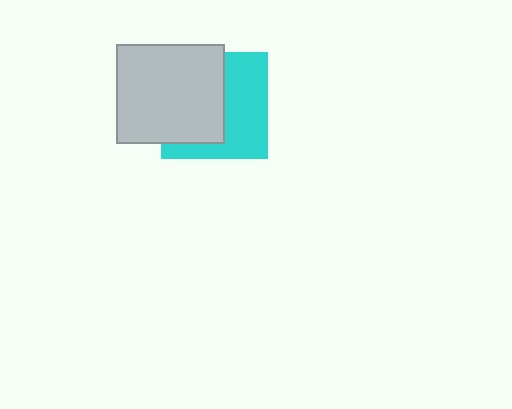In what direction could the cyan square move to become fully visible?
The cyan square could move right. That would shift it out from behind the light gray rectangle entirely.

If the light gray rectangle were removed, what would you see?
You would see the complete cyan square.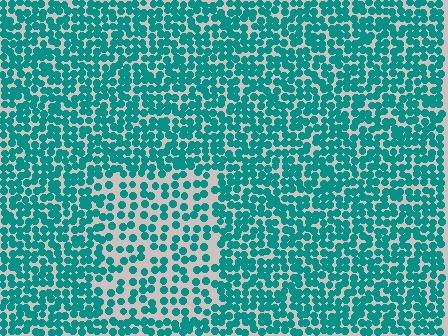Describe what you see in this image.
The image contains small teal elements arranged at two different densities. A rectangle-shaped region is visible where the elements are less densely packed than the surrounding area.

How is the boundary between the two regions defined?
The boundary is defined by a change in element density (approximately 1.8x ratio). All elements are the same color, size, and shape.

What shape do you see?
I see a rectangle.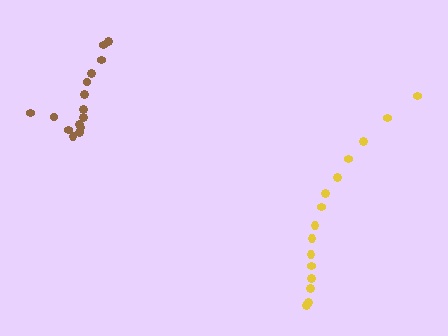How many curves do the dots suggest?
There are 2 distinct paths.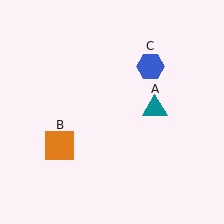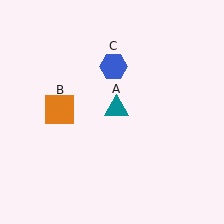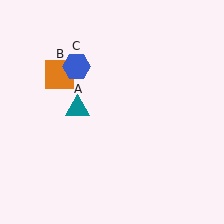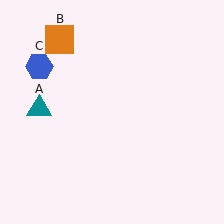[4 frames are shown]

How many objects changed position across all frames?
3 objects changed position: teal triangle (object A), orange square (object B), blue hexagon (object C).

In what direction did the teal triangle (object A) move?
The teal triangle (object A) moved left.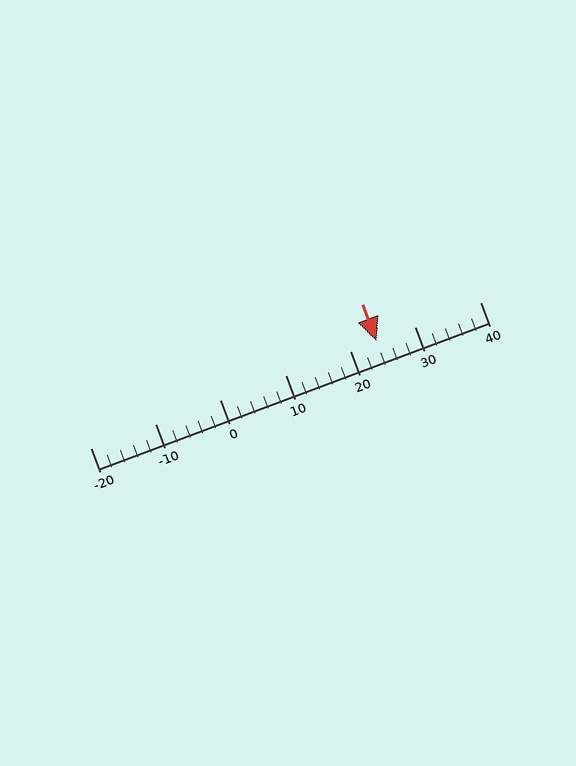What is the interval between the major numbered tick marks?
The major tick marks are spaced 10 units apart.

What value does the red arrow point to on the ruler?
The red arrow points to approximately 24.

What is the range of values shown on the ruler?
The ruler shows values from -20 to 40.